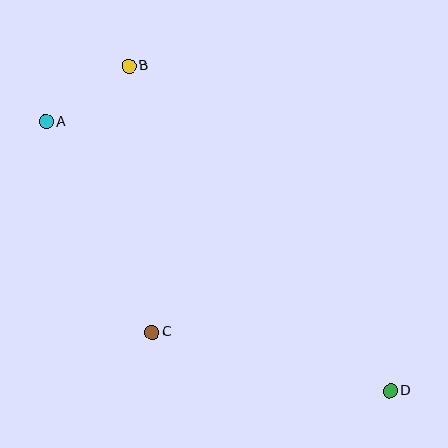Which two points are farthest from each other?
Points A and D are farthest from each other.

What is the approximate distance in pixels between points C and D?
The distance between C and D is approximately 245 pixels.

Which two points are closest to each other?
Points A and B are closest to each other.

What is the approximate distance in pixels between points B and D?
The distance between B and D is approximately 417 pixels.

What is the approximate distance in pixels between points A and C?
The distance between A and C is approximately 236 pixels.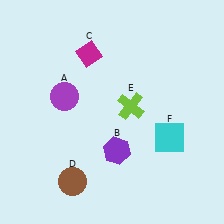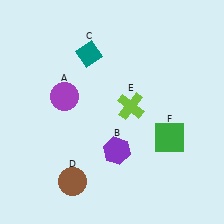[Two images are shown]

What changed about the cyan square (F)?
In Image 1, F is cyan. In Image 2, it changed to green.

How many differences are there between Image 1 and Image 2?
There are 2 differences between the two images.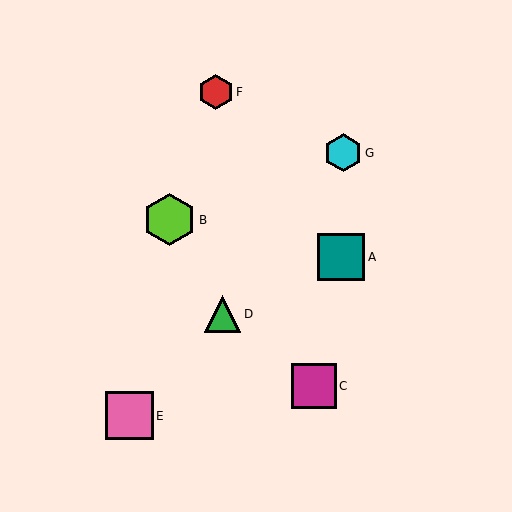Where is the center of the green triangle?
The center of the green triangle is at (223, 314).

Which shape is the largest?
The lime hexagon (labeled B) is the largest.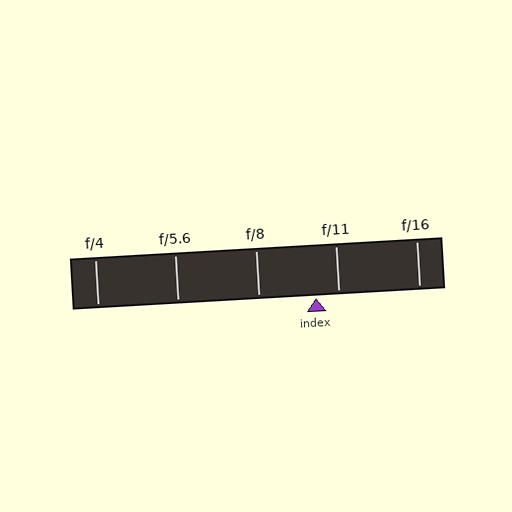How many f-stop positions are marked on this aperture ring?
There are 5 f-stop positions marked.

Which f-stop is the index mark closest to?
The index mark is closest to f/11.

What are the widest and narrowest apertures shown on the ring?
The widest aperture shown is f/4 and the narrowest is f/16.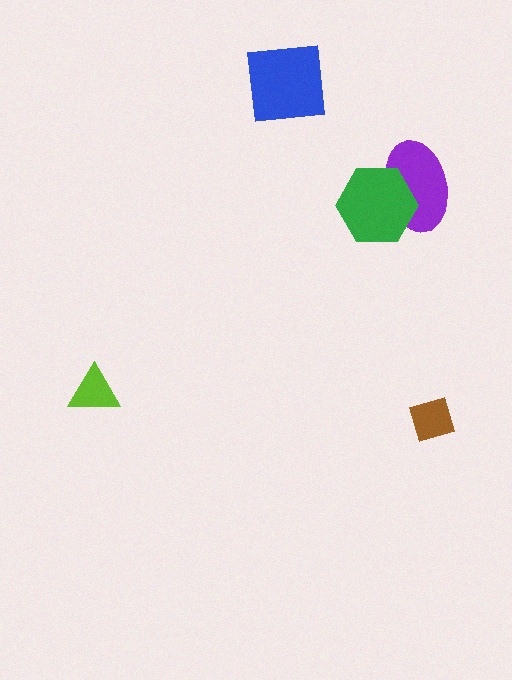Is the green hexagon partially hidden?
No, no other shape covers it.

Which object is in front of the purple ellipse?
The green hexagon is in front of the purple ellipse.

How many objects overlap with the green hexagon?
1 object overlaps with the green hexagon.